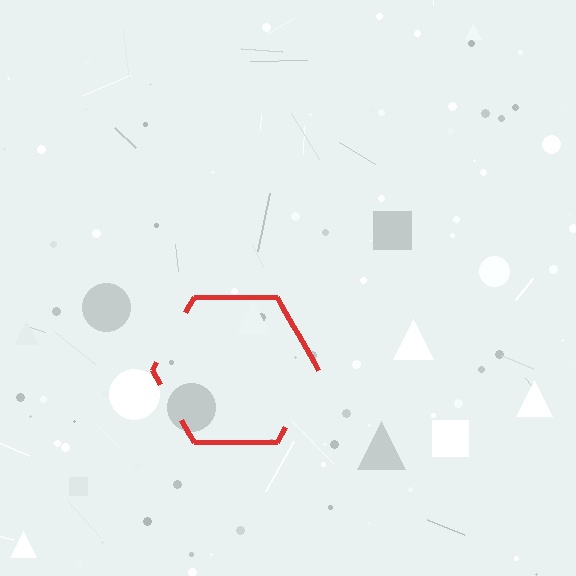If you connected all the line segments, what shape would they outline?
They would outline a hexagon.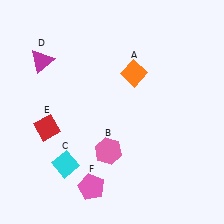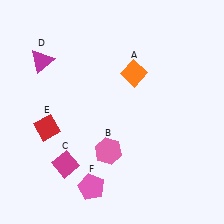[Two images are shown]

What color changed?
The diamond (C) changed from cyan in Image 1 to magenta in Image 2.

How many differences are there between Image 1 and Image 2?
There is 1 difference between the two images.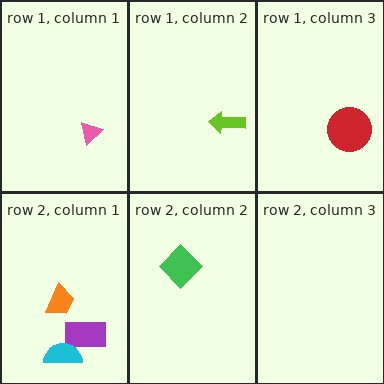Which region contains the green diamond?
The row 2, column 2 region.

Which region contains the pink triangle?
The row 1, column 1 region.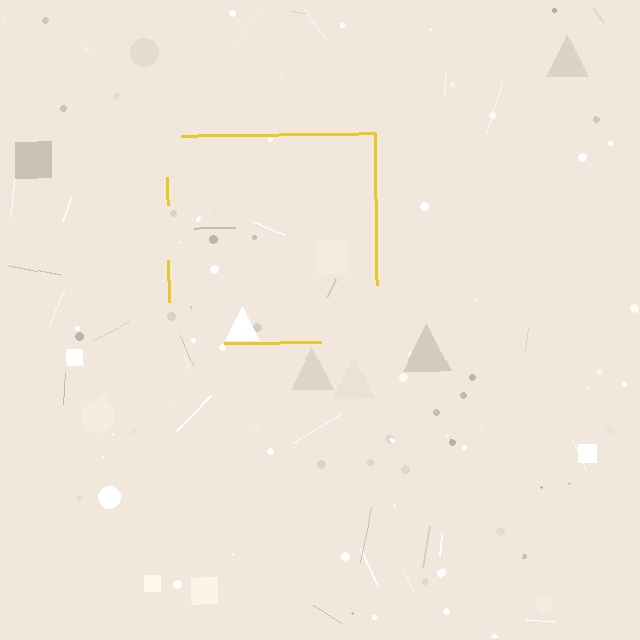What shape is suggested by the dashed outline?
The dashed outline suggests a square.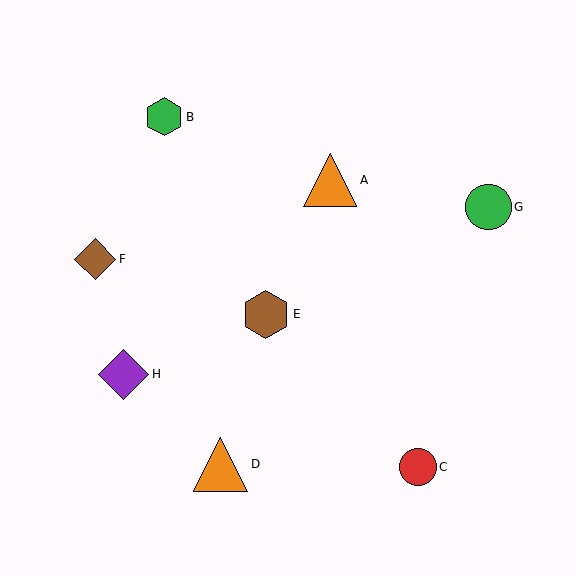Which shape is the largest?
The orange triangle (labeled D) is the largest.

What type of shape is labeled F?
Shape F is a brown diamond.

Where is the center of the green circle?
The center of the green circle is at (488, 207).